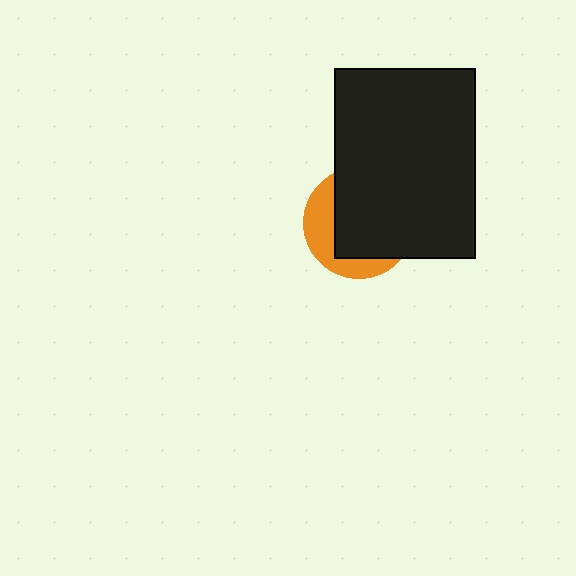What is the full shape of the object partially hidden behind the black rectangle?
The partially hidden object is an orange circle.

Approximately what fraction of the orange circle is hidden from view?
Roughly 68% of the orange circle is hidden behind the black rectangle.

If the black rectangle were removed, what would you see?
You would see the complete orange circle.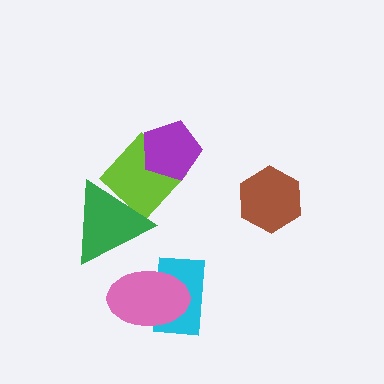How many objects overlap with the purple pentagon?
1 object overlaps with the purple pentagon.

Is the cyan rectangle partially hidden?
Yes, it is partially covered by another shape.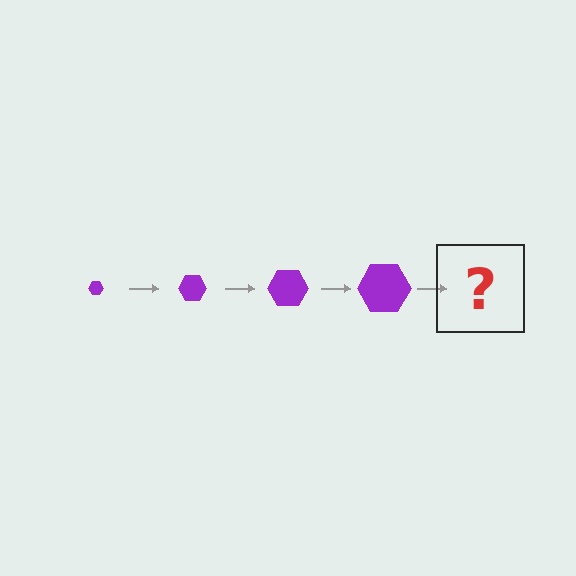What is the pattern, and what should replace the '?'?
The pattern is that the hexagon gets progressively larger each step. The '?' should be a purple hexagon, larger than the previous one.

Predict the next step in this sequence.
The next step is a purple hexagon, larger than the previous one.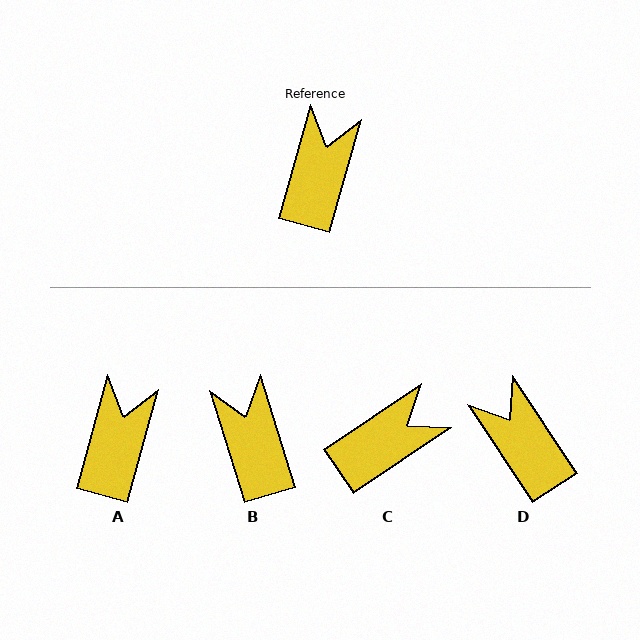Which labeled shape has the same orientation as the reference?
A.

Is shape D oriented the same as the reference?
No, it is off by about 49 degrees.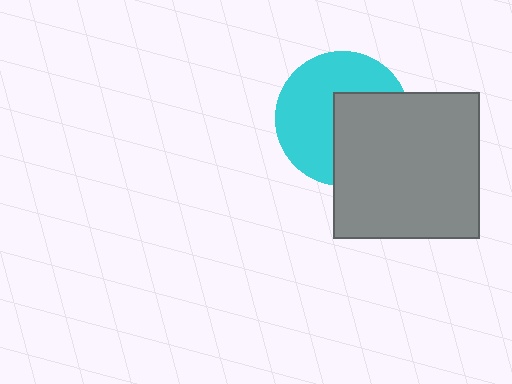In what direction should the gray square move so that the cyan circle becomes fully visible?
The gray square should move right. That is the shortest direction to clear the overlap and leave the cyan circle fully visible.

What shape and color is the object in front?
The object in front is a gray square.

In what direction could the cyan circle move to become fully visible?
The cyan circle could move left. That would shift it out from behind the gray square entirely.